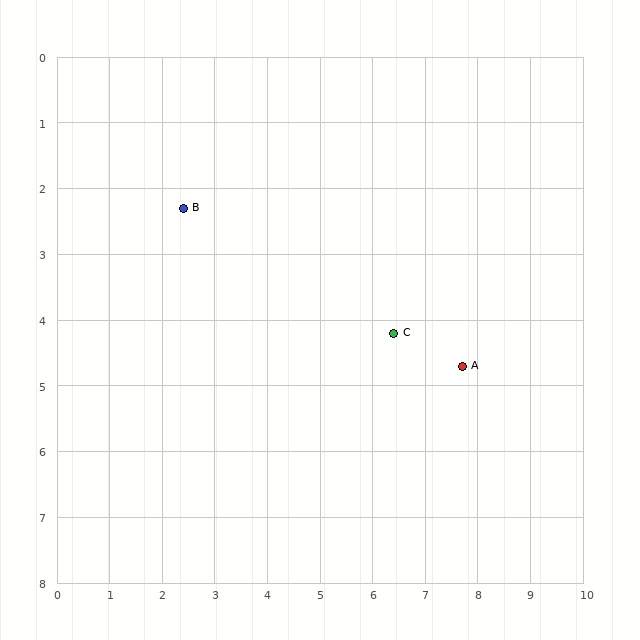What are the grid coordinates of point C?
Point C is at approximately (6.4, 4.2).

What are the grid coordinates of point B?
Point B is at approximately (2.4, 2.3).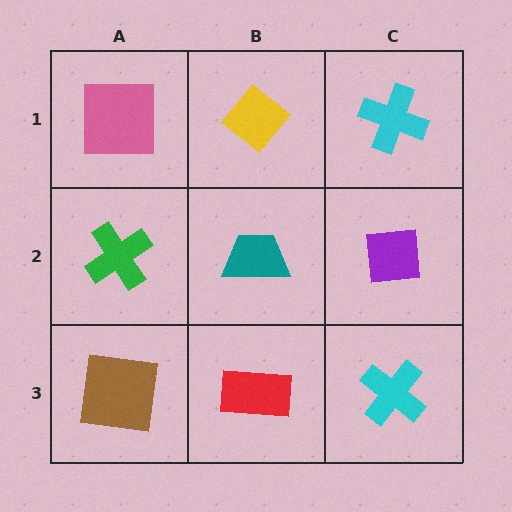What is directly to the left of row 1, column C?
A yellow diamond.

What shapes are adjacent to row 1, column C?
A purple square (row 2, column C), a yellow diamond (row 1, column B).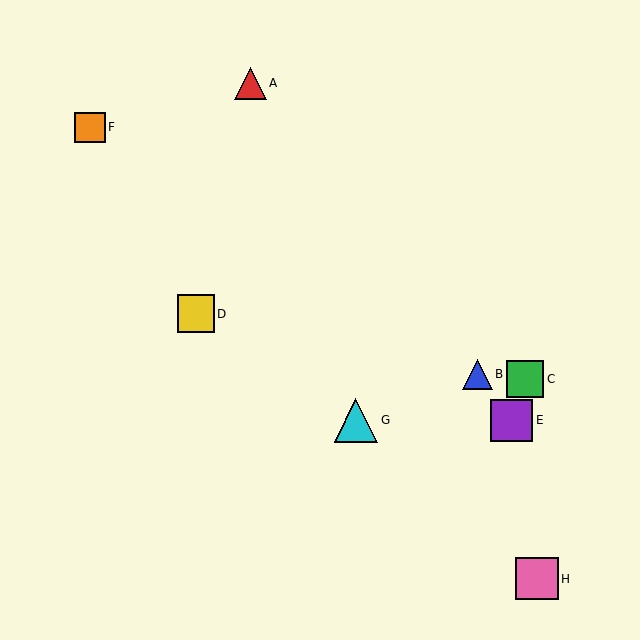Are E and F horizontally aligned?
No, E is at y≈420 and F is at y≈127.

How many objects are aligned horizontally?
2 objects (E, G) are aligned horizontally.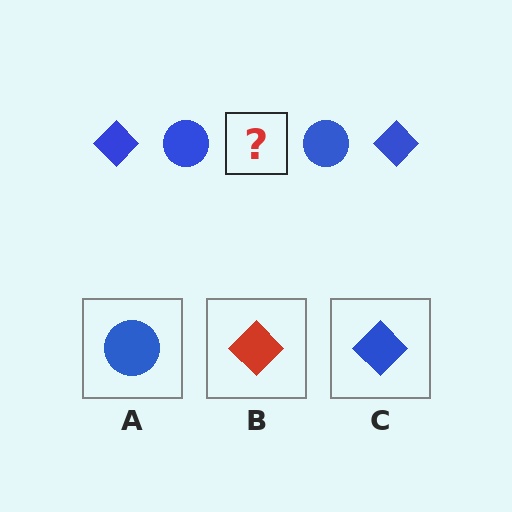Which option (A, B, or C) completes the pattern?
C.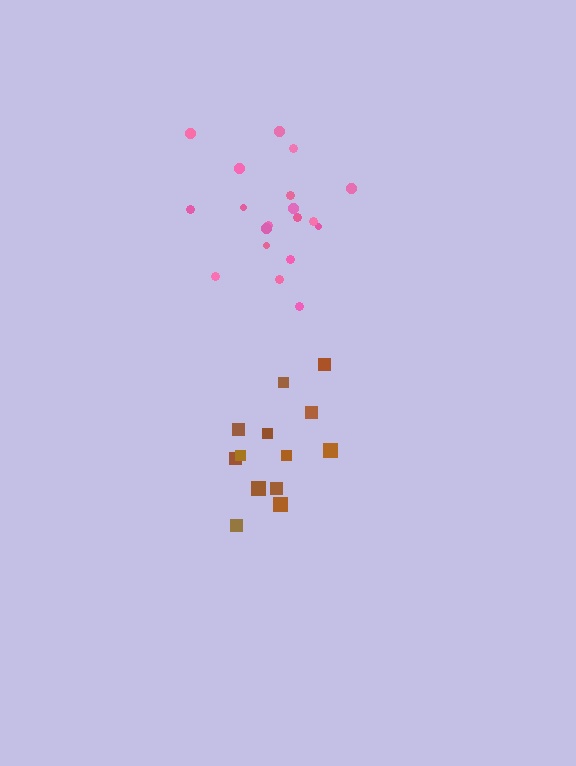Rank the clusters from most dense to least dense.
pink, brown.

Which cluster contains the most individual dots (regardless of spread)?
Pink (19).